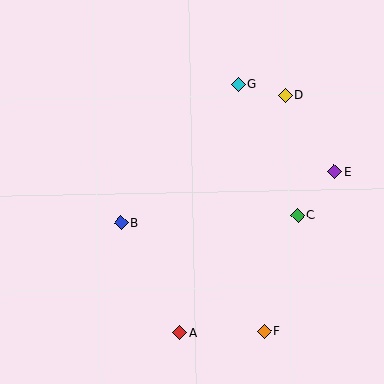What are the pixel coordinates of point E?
Point E is at (334, 172).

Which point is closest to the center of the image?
Point B at (121, 223) is closest to the center.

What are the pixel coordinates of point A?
Point A is at (179, 333).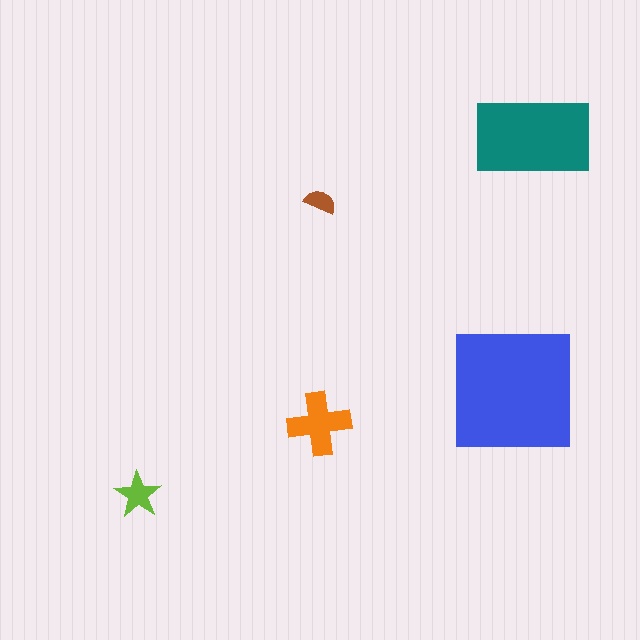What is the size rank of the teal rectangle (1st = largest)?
2nd.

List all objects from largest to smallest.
The blue square, the teal rectangle, the orange cross, the lime star, the brown semicircle.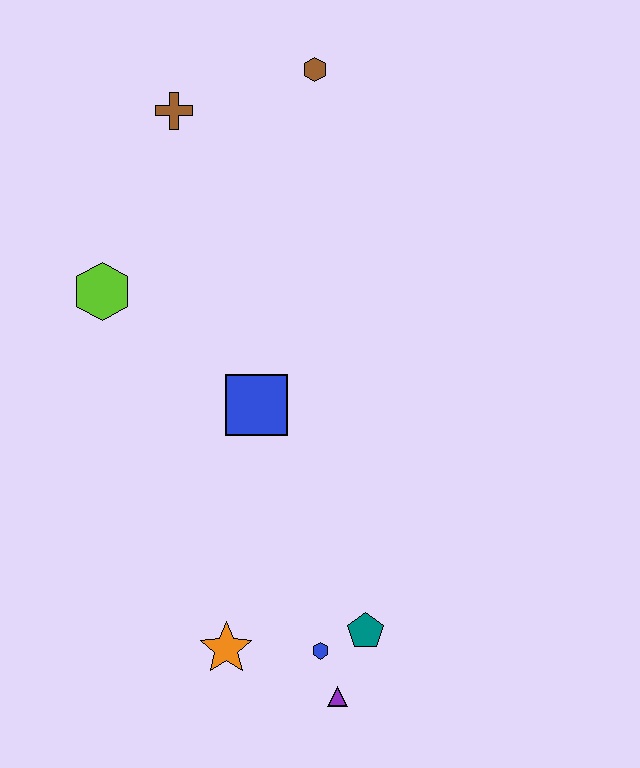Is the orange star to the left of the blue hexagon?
Yes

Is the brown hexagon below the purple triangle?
No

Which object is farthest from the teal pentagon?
The brown hexagon is farthest from the teal pentagon.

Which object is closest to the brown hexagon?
The brown cross is closest to the brown hexagon.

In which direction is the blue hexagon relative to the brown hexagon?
The blue hexagon is below the brown hexagon.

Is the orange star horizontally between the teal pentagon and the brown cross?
Yes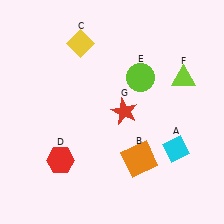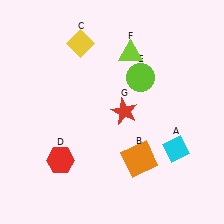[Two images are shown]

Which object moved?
The lime triangle (F) moved left.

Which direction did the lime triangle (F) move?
The lime triangle (F) moved left.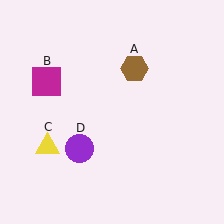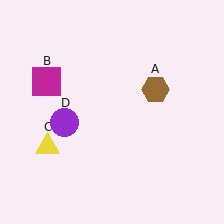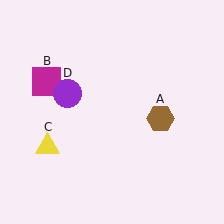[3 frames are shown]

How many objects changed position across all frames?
2 objects changed position: brown hexagon (object A), purple circle (object D).